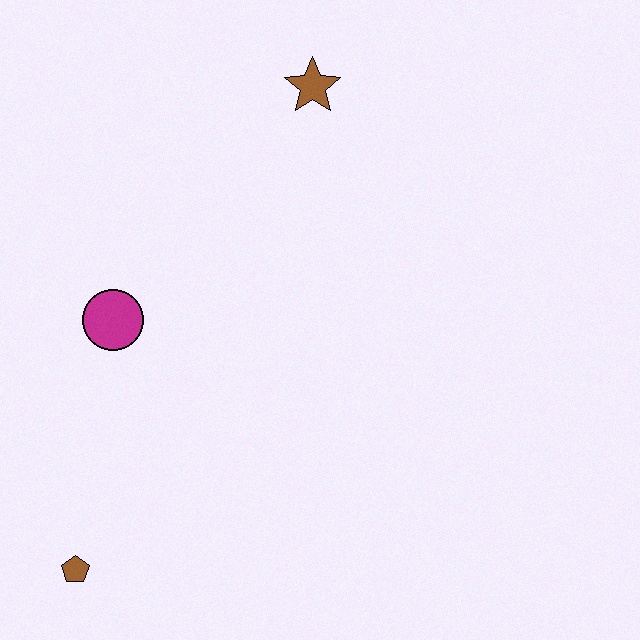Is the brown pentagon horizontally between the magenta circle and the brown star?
No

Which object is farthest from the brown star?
The brown pentagon is farthest from the brown star.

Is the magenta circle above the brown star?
No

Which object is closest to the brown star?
The magenta circle is closest to the brown star.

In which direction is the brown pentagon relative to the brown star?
The brown pentagon is below the brown star.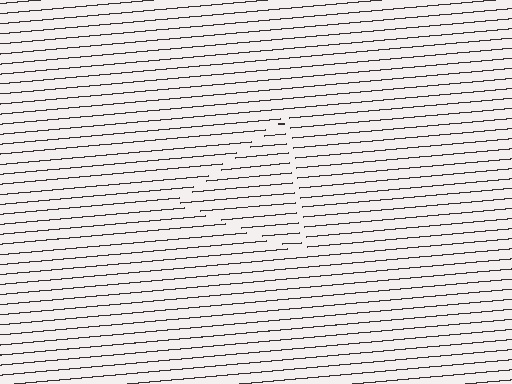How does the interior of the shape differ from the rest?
The interior of the shape contains the same grating, shifted by half a period — the contour is defined by the phase discontinuity where line-ends from the inner and outer gratings abut.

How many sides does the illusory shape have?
3 sides — the line-ends trace a triangle.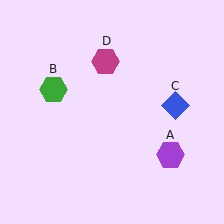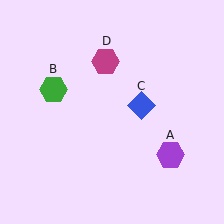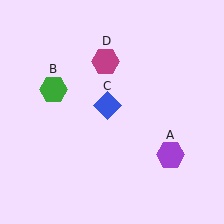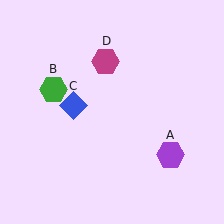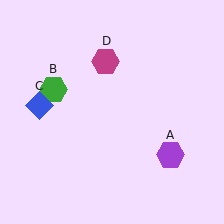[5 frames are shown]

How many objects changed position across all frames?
1 object changed position: blue diamond (object C).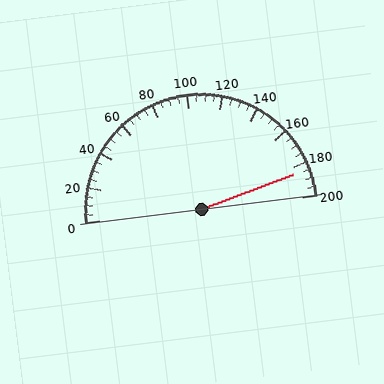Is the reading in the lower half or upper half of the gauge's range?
The reading is in the upper half of the range (0 to 200).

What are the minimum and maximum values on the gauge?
The gauge ranges from 0 to 200.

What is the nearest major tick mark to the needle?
The nearest major tick mark is 180.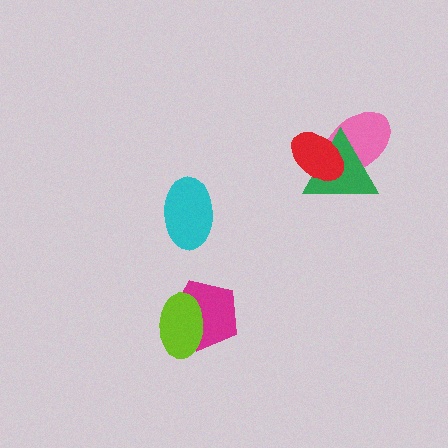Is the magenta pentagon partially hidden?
Yes, it is partially covered by another shape.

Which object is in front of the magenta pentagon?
The lime ellipse is in front of the magenta pentagon.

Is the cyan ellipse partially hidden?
No, no other shape covers it.